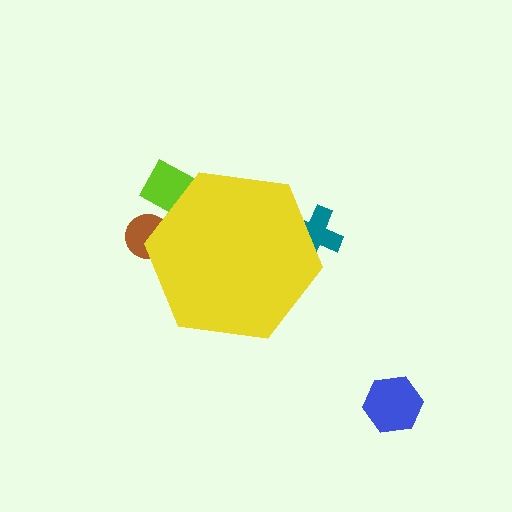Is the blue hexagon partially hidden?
No, the blue hexagon is fully visible.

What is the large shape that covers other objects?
A yellow hexagon.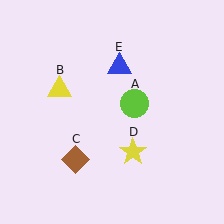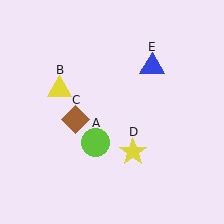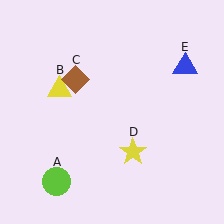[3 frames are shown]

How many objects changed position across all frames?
3 objects changed position: lime circle (object A), brown diamond (object C), blue triangle (object E).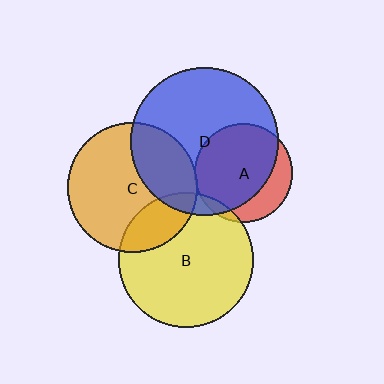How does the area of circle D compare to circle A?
Approximately 2.3 times.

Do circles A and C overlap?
Yes.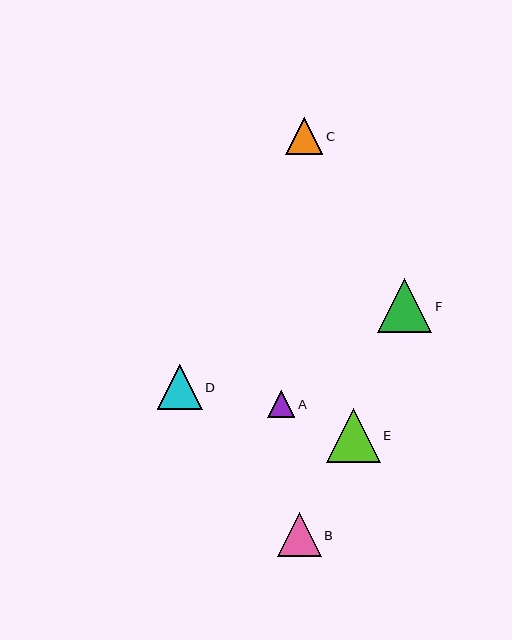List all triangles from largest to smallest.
From largest to smallest: F, E, D, B, C, A.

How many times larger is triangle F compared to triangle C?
Triangle F is approximately 1.5 times the size of triangle C.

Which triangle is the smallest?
Triangle A is the smallest with a size of approximately 27 pixels.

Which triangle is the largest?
Triangle F is the largest with a size of approximately 54 pixels.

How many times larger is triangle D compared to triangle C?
Triangle D is approximately 1.2 times the size of triangle C.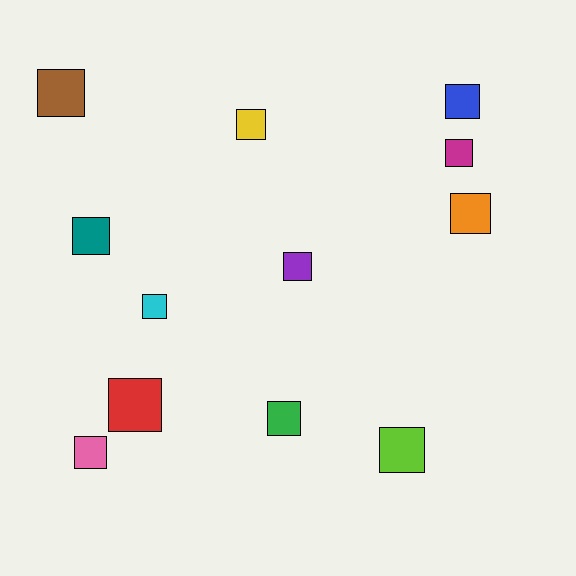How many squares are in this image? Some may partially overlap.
There are 12 squares.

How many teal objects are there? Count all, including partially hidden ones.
There is 1 teal object.